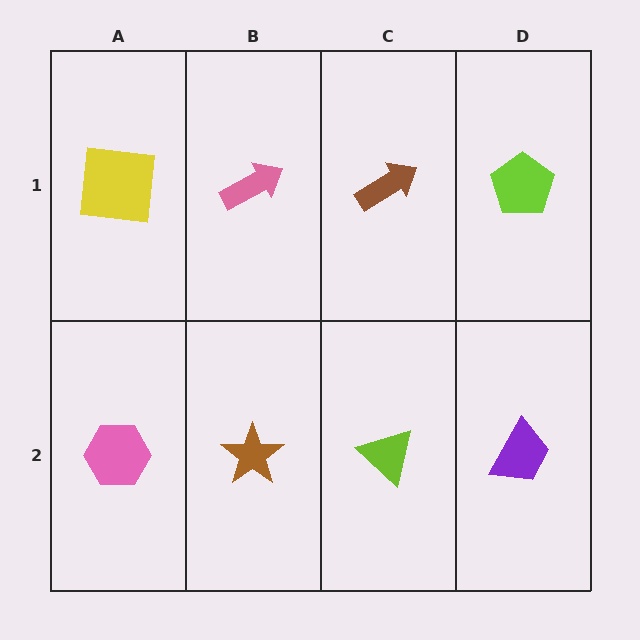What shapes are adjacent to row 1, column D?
A purple trapezoid (row 2, column D), a brown arrow (row 1, column C).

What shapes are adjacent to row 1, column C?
A lime triangle (row 2, column C), a pink arrow (row 1, column B), a lime pentagon (row 1, column D).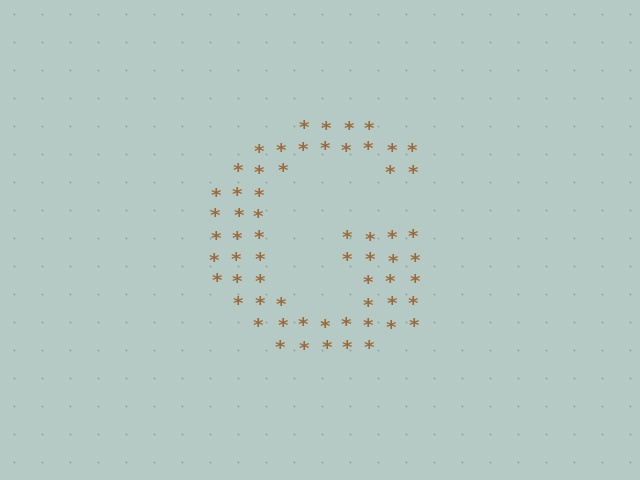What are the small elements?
The small elements are asterisks.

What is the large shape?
The large shape is the letter G.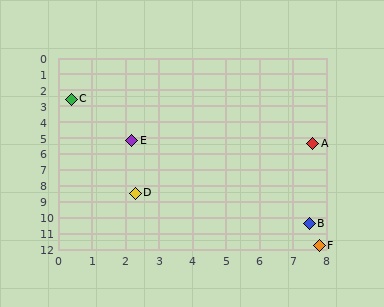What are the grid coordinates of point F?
Point F is at approximately (7.8, 11.8).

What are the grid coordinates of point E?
Point E is at approximately (2.2, 5.2).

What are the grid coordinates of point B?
Point B is at approximately (7.5, 10.4).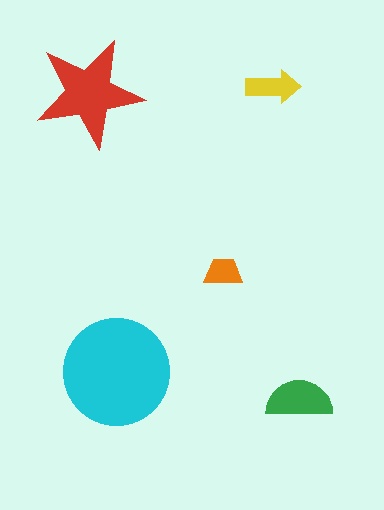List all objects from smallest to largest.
The orange trapezoid, the yellow arrow, the green semicircle, the red star, the cyan circle.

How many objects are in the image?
There are 5 objects in the image.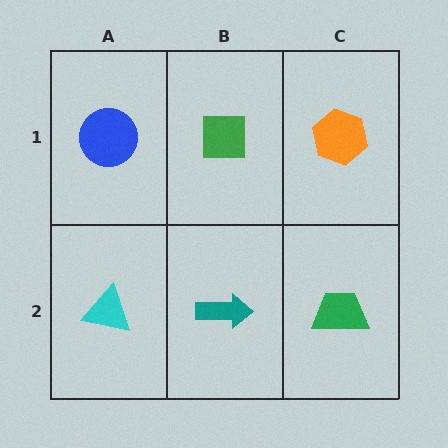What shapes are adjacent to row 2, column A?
A blue circle (row 1, column A), a teal arrow (row 2, column B).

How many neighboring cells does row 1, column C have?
2.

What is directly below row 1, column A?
A cyan triangle.